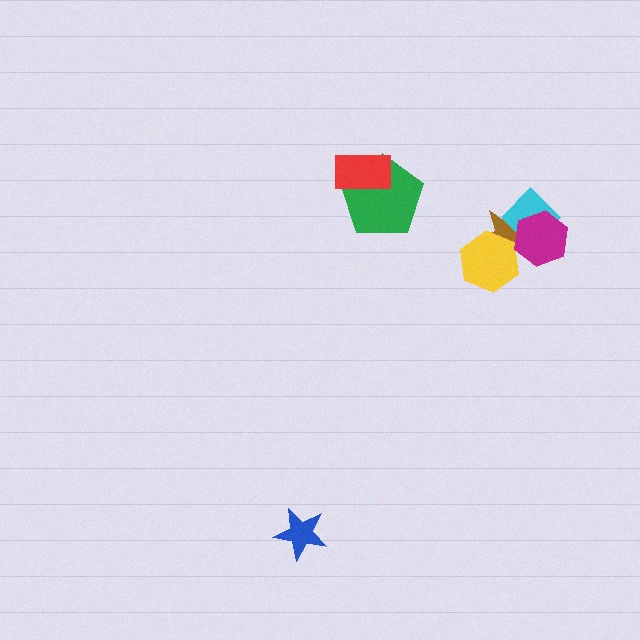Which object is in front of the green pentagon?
The red rectangle is in front of the green pentagon.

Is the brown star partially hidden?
Yes, it is partially covered by another shape.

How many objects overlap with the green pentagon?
1 object overlaps with the green pentagon.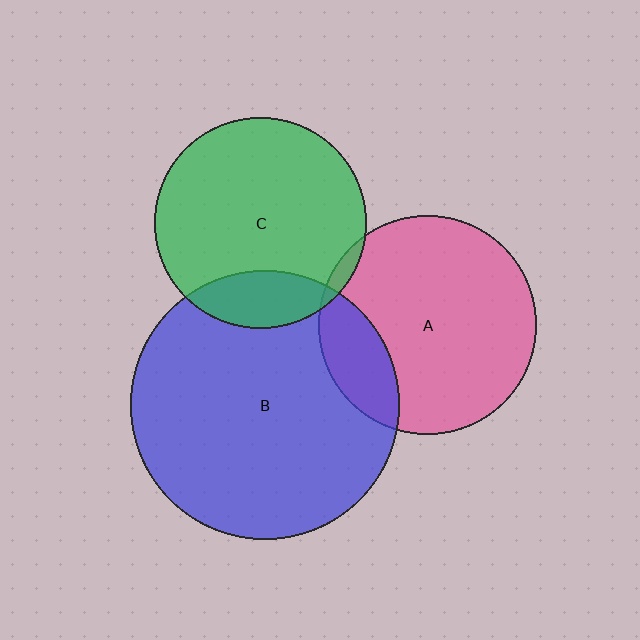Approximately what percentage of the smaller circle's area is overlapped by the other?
Approximately 5%.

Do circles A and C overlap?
Yes.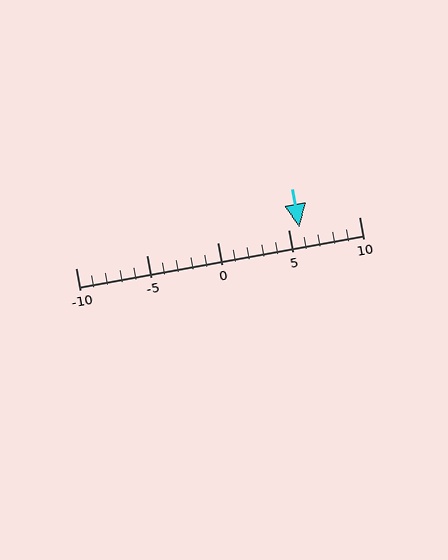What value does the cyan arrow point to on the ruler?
The cyan arrow points to approximately 6.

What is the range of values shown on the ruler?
The ruler shows values from -10 to 10.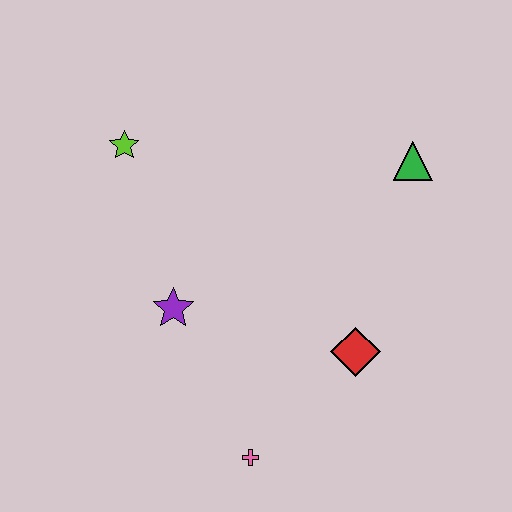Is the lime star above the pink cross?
Yes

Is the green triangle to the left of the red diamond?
No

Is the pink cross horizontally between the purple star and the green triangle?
Yes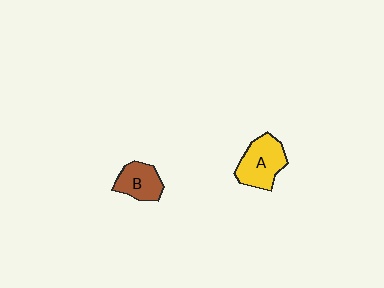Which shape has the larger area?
Shape A (yellow).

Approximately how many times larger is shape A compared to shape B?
Approximately 1.4 times.